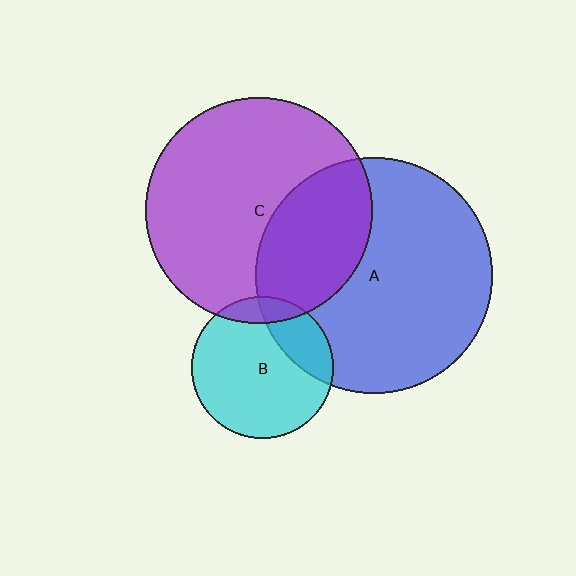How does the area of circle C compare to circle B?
Approximately 2.5 times.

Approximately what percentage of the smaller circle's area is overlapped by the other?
Approximately 10%.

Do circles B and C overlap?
Yes.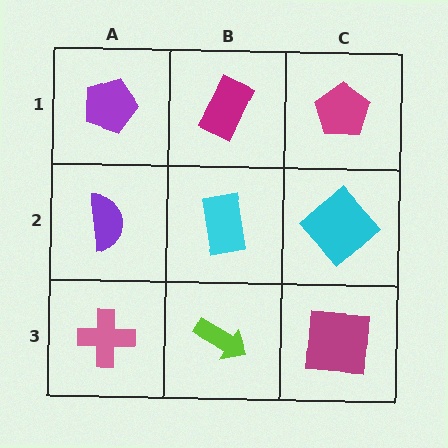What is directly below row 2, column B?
A lime arrow.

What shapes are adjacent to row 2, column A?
A purple pentagon (row 1, column A), a pink cross (row 3, column A), a cyan rectangle (row 2, column B).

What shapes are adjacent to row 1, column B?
A cyan rectangle (row 2, column B), a purple pentagon (row 1, column A), a magenta pentagon (row 1, column C).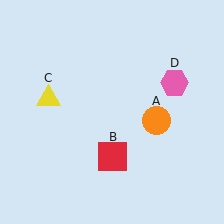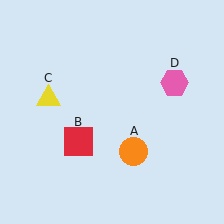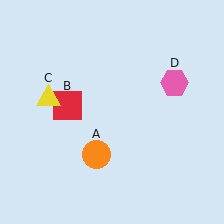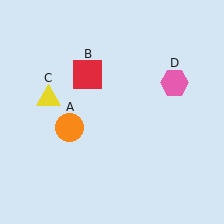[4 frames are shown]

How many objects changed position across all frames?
2 objects changed position: orange circle (object A), red square (object B).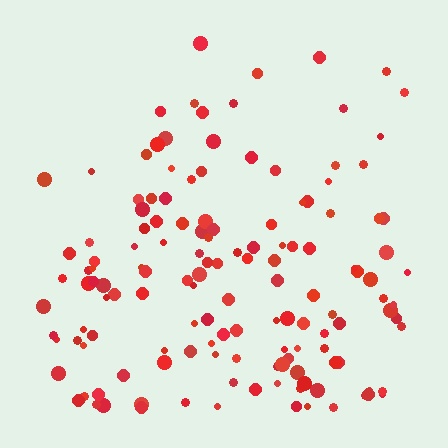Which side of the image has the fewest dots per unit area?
The top.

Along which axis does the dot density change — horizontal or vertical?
Vertical.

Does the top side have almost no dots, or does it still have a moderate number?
Still a moderate number, just noticeably fewer than the bottom.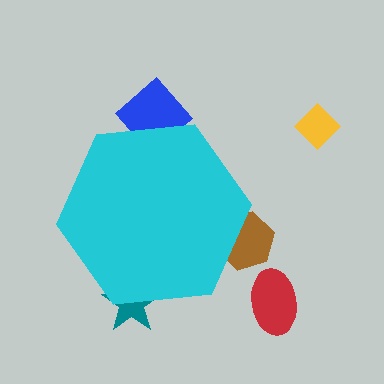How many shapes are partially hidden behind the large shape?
3 shapes are partially hidden.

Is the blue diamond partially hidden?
Yes, the blue diamond is partially hidden behind the cyan hexagon.